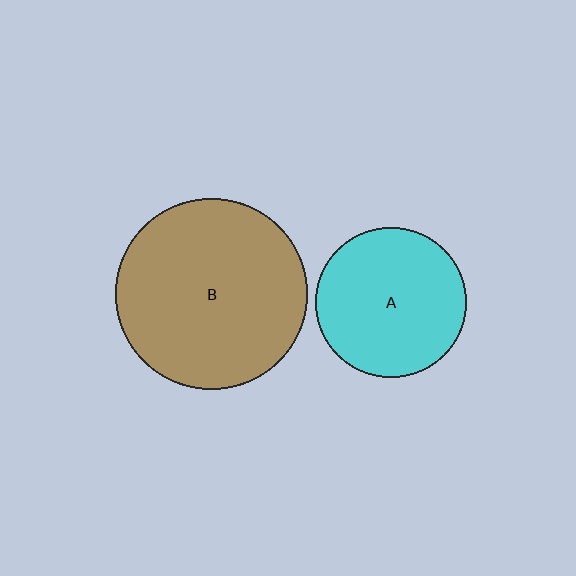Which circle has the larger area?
Circle B (brown).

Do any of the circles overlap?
No, none of the circles overlap.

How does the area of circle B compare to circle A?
Approximately 1.6 times.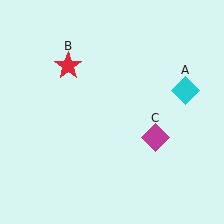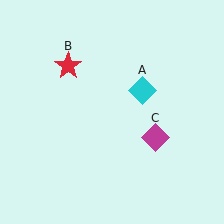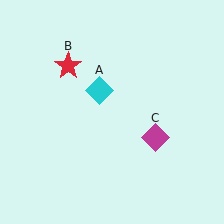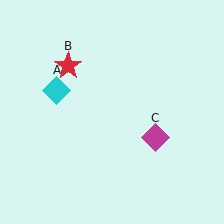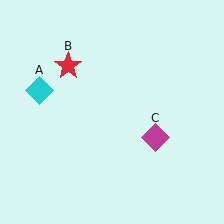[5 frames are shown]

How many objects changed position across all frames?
1 object changed position: cyan diamond (object A).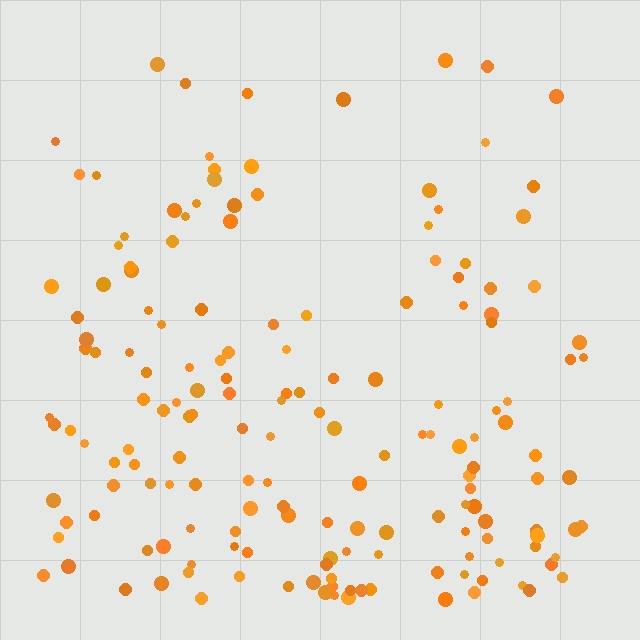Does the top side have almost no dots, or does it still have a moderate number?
Still a moderate number, just noticeably fewer than the bottom.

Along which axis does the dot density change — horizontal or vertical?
Vertical.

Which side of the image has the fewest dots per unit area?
The top.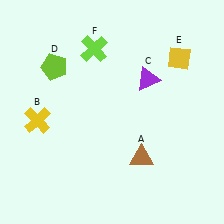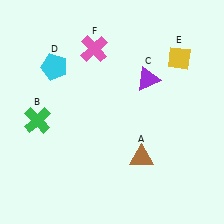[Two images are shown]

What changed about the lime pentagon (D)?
In Image 1, D is lime. In Image 2, it changed to cyan.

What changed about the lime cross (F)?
In Image 1, F is lime. In Image 2, it changed to pink.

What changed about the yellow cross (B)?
In Image 1, B is yellow. In Image 2, it changed to green.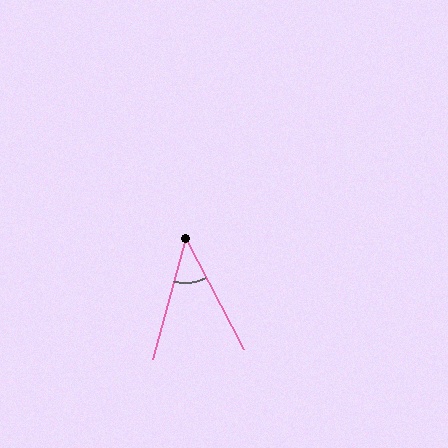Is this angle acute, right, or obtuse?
It is acute.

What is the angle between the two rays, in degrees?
Approximately 43 degrees.